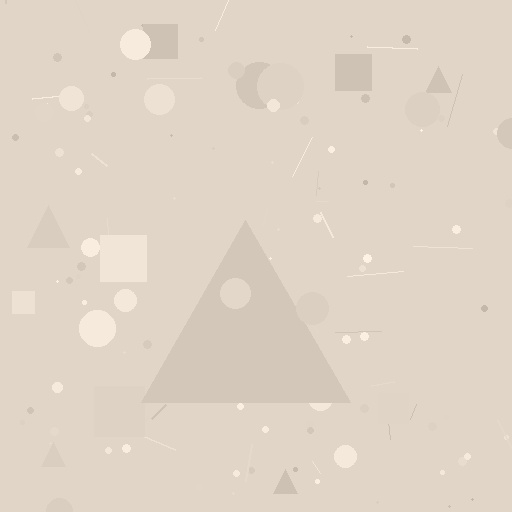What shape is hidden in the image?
A triangle is hidden in the image.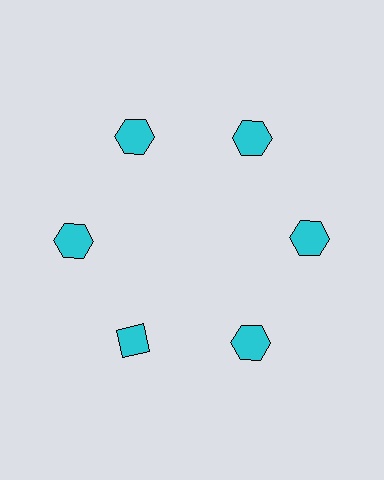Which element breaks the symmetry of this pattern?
The cyan diamond at roughly the 7 o'clock position breaks the symmetry. All other shapes are cyan hexagons.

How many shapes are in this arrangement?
There are 6 shapes arranged in a ring pattern.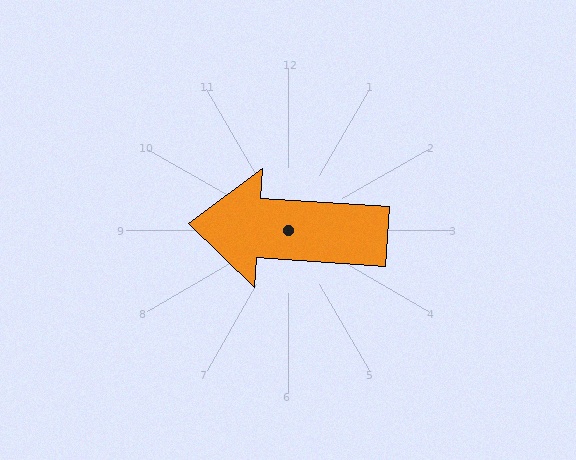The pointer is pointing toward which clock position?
Roughly 9 o'clock.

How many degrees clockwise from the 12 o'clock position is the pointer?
Approximately 274 degrees.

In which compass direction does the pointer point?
West.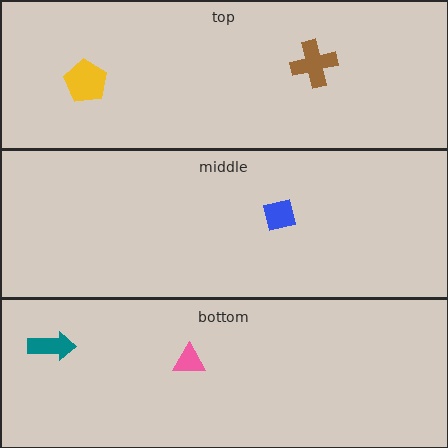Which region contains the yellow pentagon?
The top region.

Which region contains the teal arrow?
The bottom region.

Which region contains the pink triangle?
The bottom region.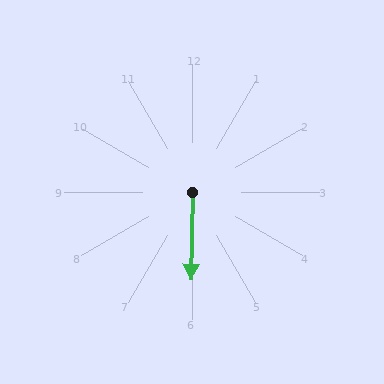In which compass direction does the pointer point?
South.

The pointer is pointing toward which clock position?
Roughly 6 o'clock.